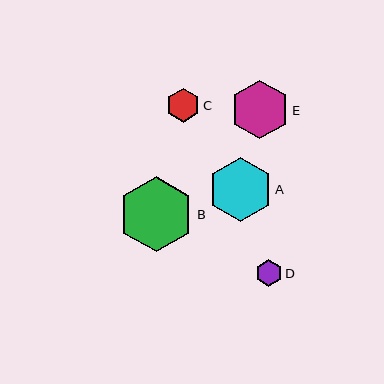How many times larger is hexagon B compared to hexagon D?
Hexagon B is approximately 2.8 times the size of hexagon D.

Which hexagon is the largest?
Hexagon B is the largest with a size of approximately 75 pixels.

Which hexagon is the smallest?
Hexagon D is the smallest with a size of approximately 26 pixels.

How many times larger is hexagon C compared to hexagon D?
Hexagon C is approximately 1.3 times the size of hexagon D.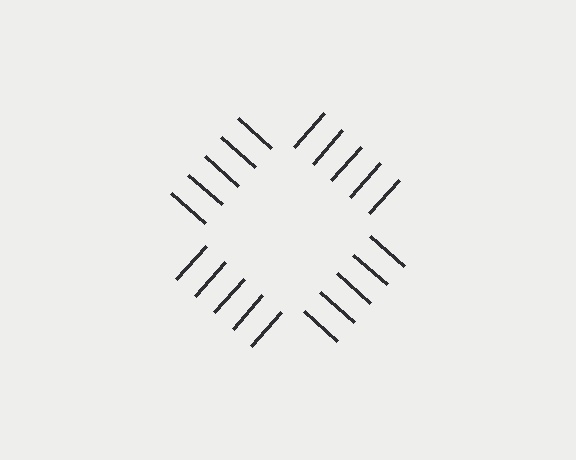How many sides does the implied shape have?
4 sides — the line-ends trace a square.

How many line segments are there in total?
20 — 5 along each of the 4 edges.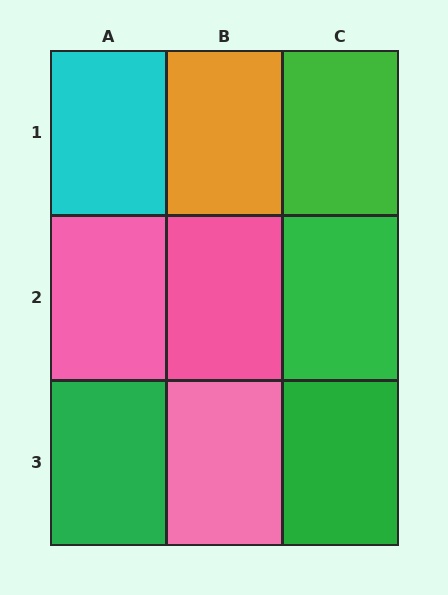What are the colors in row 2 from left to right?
Pink, pink, green.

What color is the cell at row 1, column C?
Green.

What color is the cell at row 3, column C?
Green.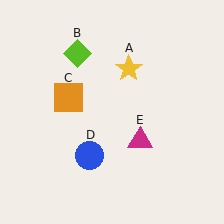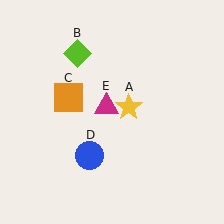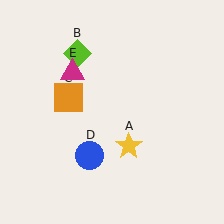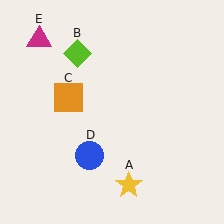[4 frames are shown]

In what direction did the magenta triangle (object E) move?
The magenta triangle (object E) moved up and to the left.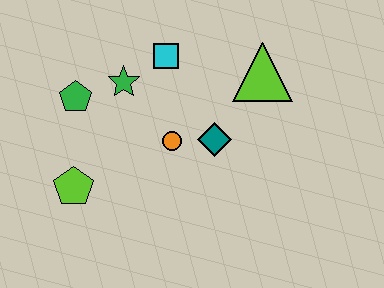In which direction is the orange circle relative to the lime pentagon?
The orange circle is to the right of the lime pentagon.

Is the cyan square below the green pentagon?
No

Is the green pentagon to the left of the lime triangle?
Yes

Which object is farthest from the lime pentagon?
The lime triangle is farthest from the lime pentagon.